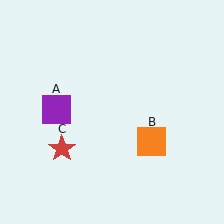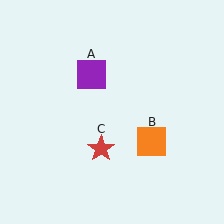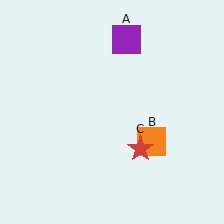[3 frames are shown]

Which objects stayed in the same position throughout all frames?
Orange square (object B) remained stationary.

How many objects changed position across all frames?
2 objects changed position: purple square (object A), red star (object C).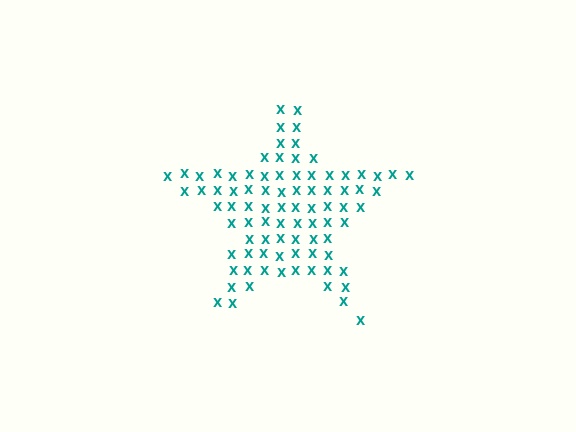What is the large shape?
The large shape is a star.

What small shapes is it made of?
It is made of small letter X's.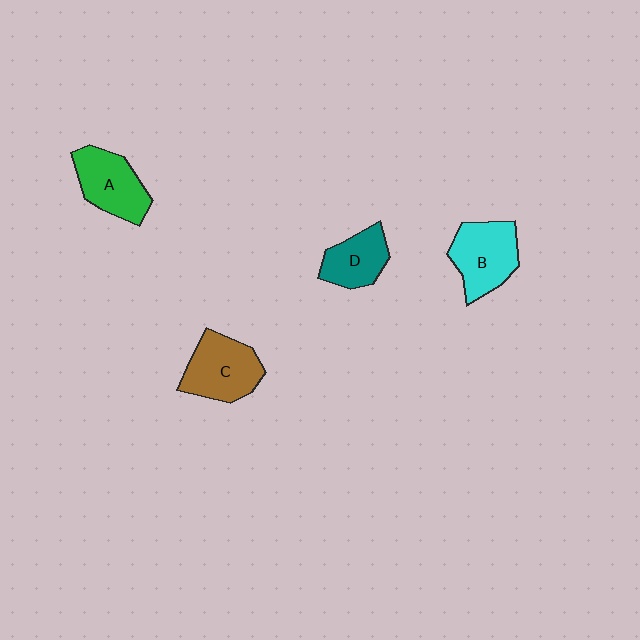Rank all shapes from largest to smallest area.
From largest to smallest: C (brown), B (cyan), A (green), D (teal).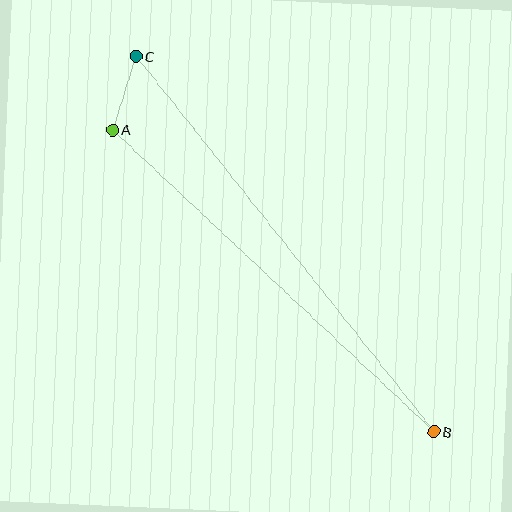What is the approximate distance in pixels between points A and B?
The distance between A and B is approximately 441 pixels.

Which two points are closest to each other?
Points A and C are closest to each other.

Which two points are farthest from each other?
Points B and C are farthest from each other.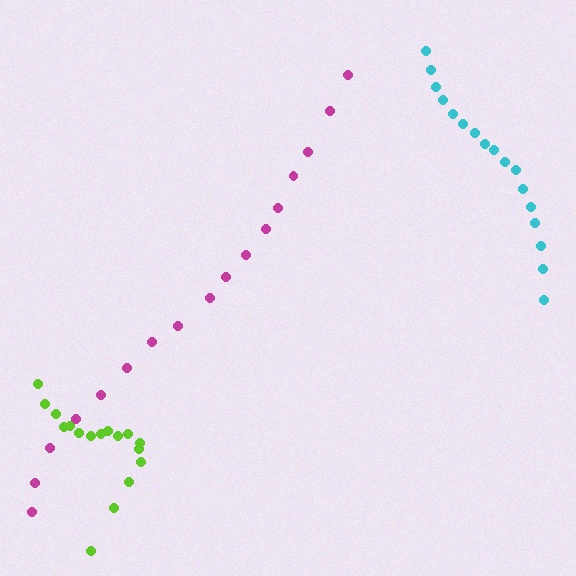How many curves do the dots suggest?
There are 3 distinct paths.